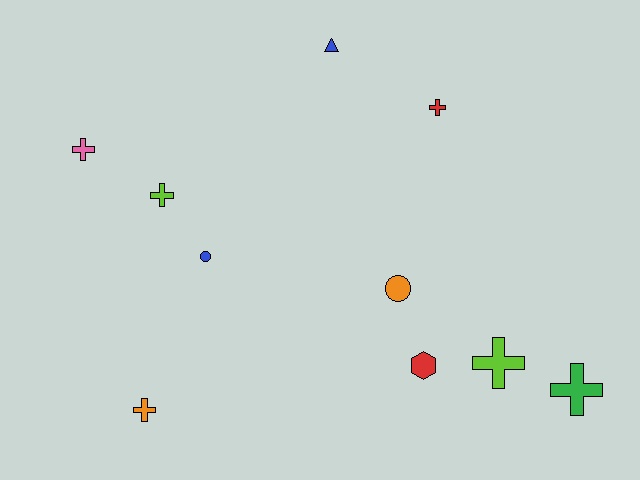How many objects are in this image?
There are 10 objects.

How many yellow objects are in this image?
There are no yellow objects.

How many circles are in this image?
There are 2 circles.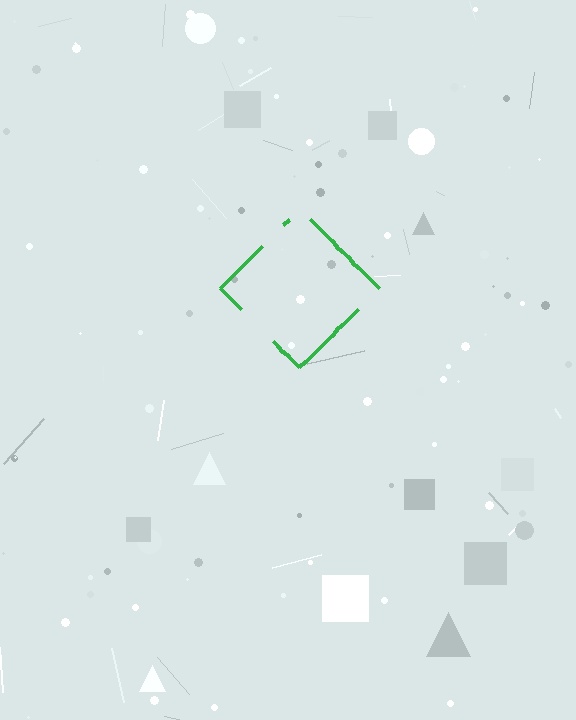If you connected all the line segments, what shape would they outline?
They would outline a diamond.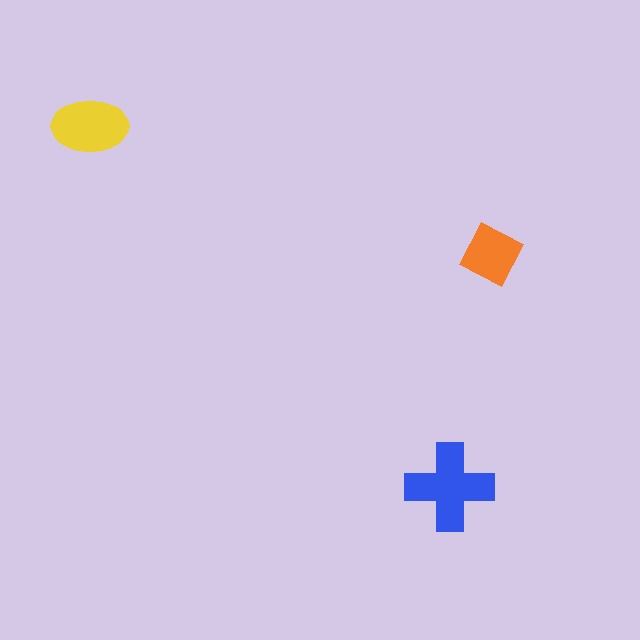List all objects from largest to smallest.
The blue cross, the yellow ellipse, the orange square.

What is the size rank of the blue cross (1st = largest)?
1st.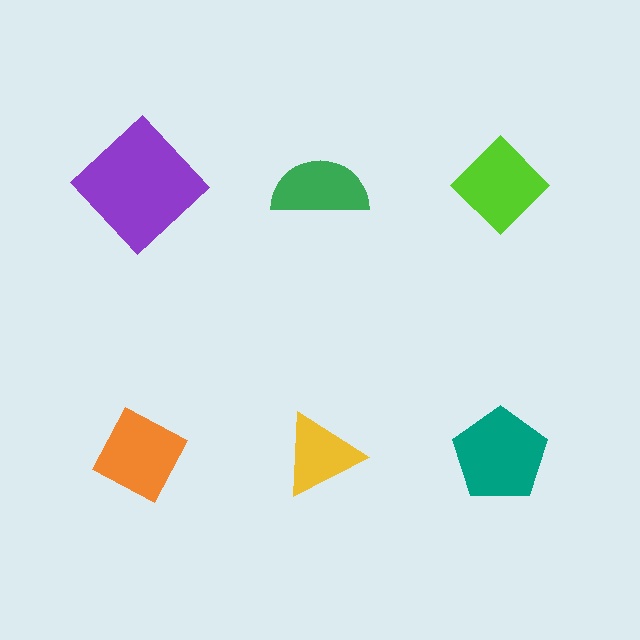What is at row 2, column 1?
An orange diamond.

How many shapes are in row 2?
3 shapes.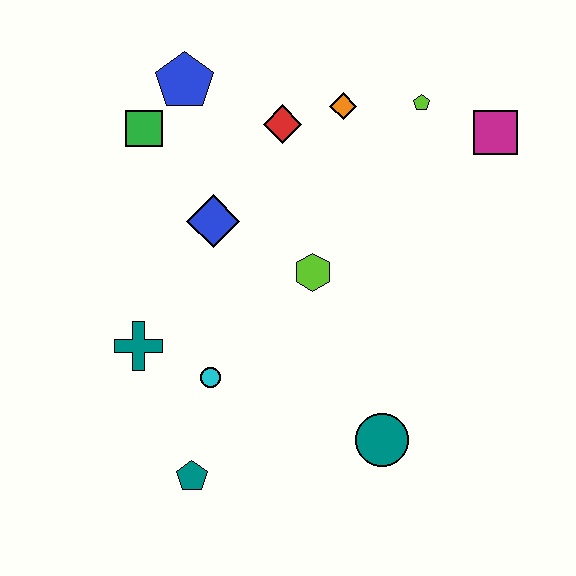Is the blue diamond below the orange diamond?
Yes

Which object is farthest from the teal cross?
The magenta square is farthest from the teal cross.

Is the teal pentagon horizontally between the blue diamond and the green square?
Yes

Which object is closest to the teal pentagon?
The cyan circle is closest to the teal pentagon.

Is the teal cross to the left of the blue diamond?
Yes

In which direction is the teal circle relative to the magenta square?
The teal circle is below the magenta square.